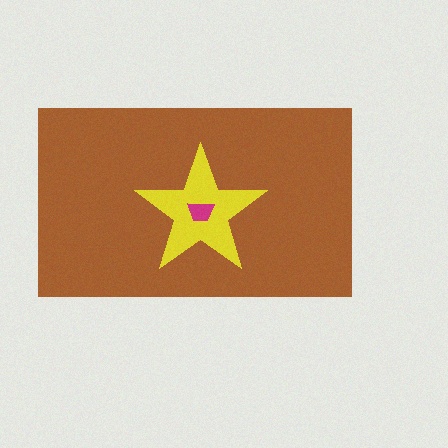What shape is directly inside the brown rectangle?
The yellow star.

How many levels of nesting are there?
3.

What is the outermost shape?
The brown rectangle.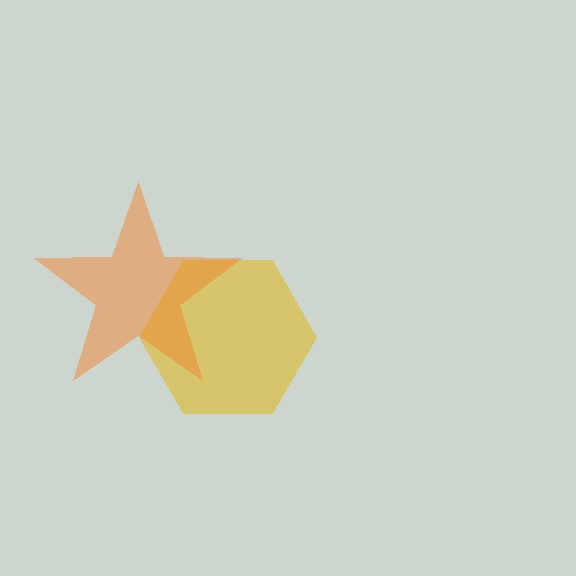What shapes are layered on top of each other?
The layered shapes are: a yellow hexagon, an orange star.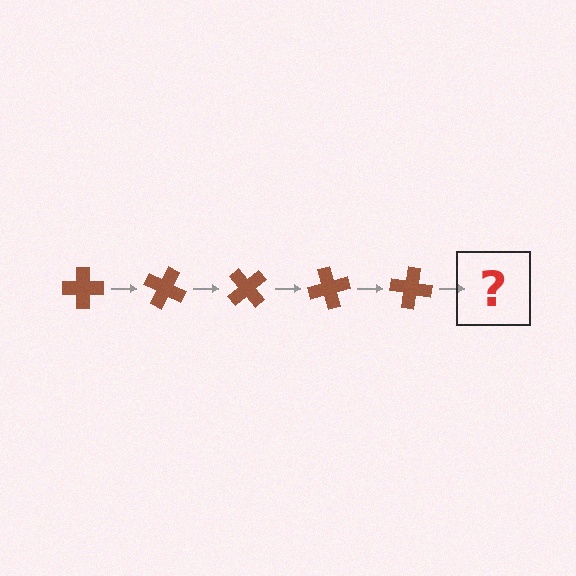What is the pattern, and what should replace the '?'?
The pattern is that the cross rotates 25 degrees each step. The '?' should be a brown cross rotated 125 degrees.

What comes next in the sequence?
The next element should be a brown cross rotated 125 degrees.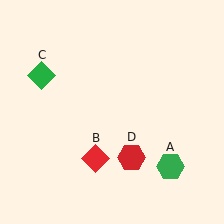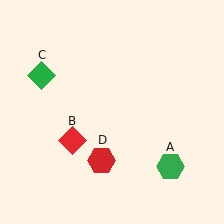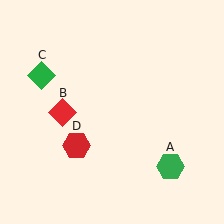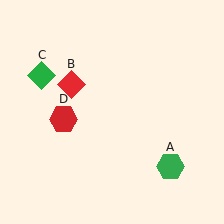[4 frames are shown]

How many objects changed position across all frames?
2 objects changed position: red diamond (object B), red hexagon (object D).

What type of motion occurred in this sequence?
The red diamond (object B), red hexagon (object D) rotated clockwise around the center of the scene.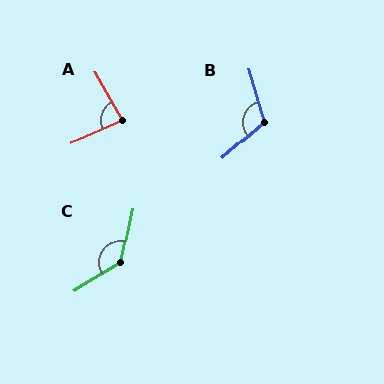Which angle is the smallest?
A, at approximately 85 degrees.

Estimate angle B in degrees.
Approximately 115 degrees.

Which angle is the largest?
C, at approximately 134 degrees.